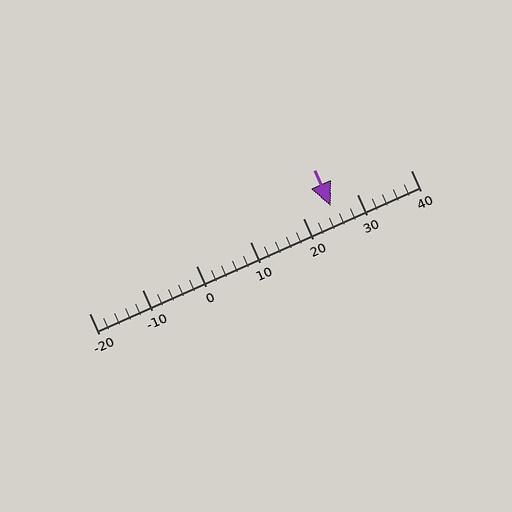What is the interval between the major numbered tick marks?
The major tick marks are spaced 10 units apart.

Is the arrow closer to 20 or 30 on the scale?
The arrow is closer to 30.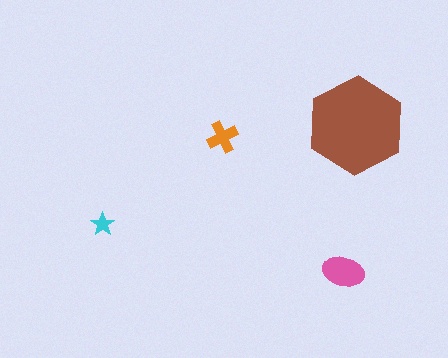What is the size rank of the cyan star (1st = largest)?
4th.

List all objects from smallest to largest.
The cyan star, the orange cross, the pink ellipse, the brown hexagon.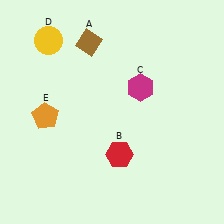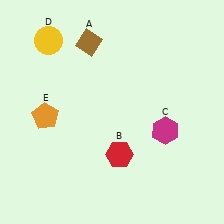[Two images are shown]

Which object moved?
The magenta hexagon (C) moved down.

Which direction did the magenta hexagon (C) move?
The magenta hexagon (C) moved down.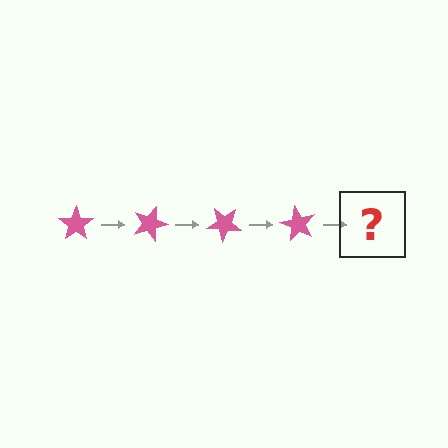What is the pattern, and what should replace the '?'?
The pattern is that the star rotates 20 degrees each step. The '?' should be a pink star rotated 80 degrees.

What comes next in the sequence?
The next element should be a pink star rotated 80 degrees.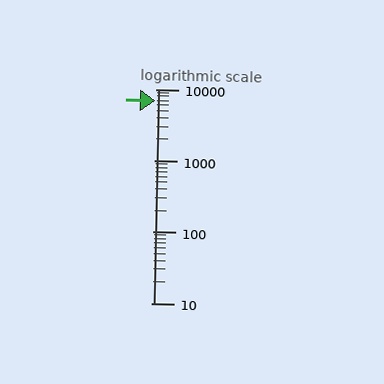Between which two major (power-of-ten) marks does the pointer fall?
The pointer is between 1000 and 10000.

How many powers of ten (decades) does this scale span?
The scale spans 3 decades, from 10 to 10000.